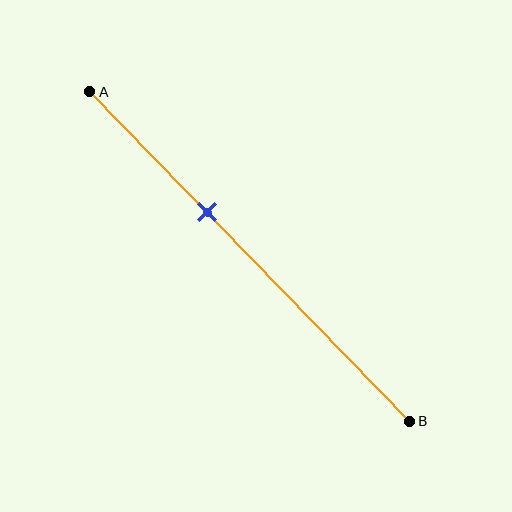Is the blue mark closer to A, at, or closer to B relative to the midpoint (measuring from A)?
The blue mark is closer to point A than the midpoint of segment AB.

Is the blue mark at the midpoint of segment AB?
No, the mark is at about 35% from A, not at the 50% midpoint.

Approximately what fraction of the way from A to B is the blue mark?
The blue mark is approximately 35% of the way from A to B.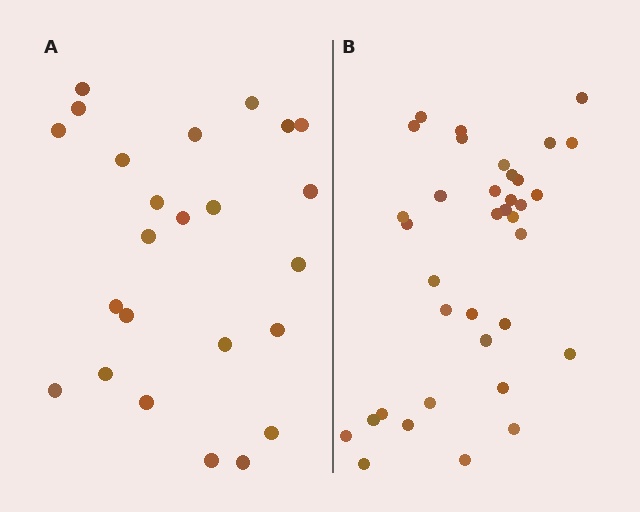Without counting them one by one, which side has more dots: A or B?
Region B (the right region) has more dots.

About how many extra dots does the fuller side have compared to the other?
Region B has roughly 12 or so more dots than region A.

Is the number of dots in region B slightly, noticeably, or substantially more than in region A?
Region B has substantially more. The ratio is roughly 1.5 to 1.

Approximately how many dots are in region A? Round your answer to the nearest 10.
About 20 dots. (The exact count is 24, which rounds to 20.)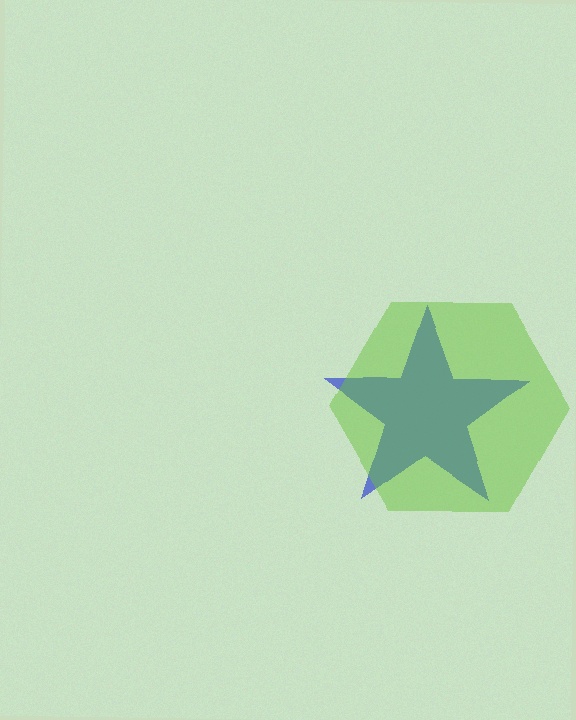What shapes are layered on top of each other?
The layered shapes are: a blue star, a lime hexagon.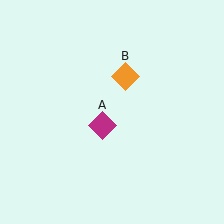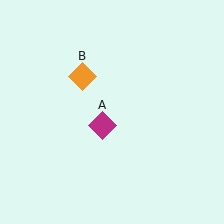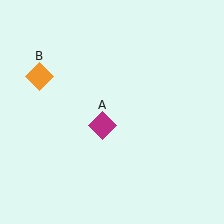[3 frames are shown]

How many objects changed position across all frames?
1 object changed position: orange diamond (object B).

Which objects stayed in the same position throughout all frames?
Magenta diamond (object A) remained stationary.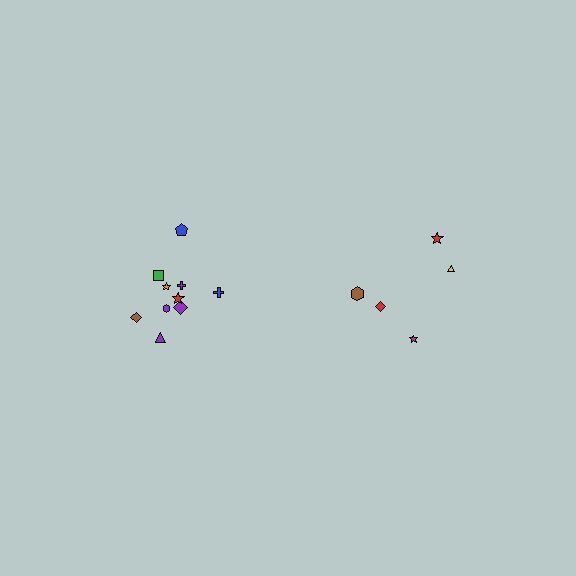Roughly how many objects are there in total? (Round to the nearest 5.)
Roughly 15 objects in total.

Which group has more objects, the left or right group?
The left group.